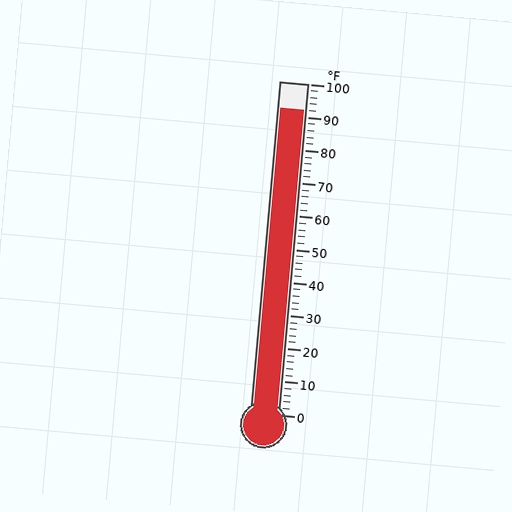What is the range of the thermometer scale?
The thermometer scale ranges from 0°F to 100°F.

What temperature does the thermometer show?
The thermometer shows approximately 92°F.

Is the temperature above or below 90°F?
The temperature is above 90°F.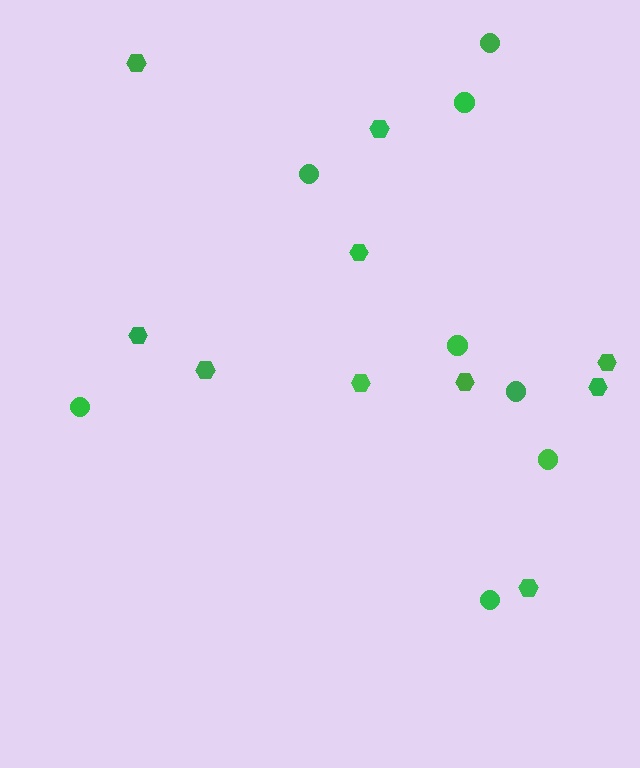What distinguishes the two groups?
There are 2 groups: one group of circles (8) and one group of hexagons (10).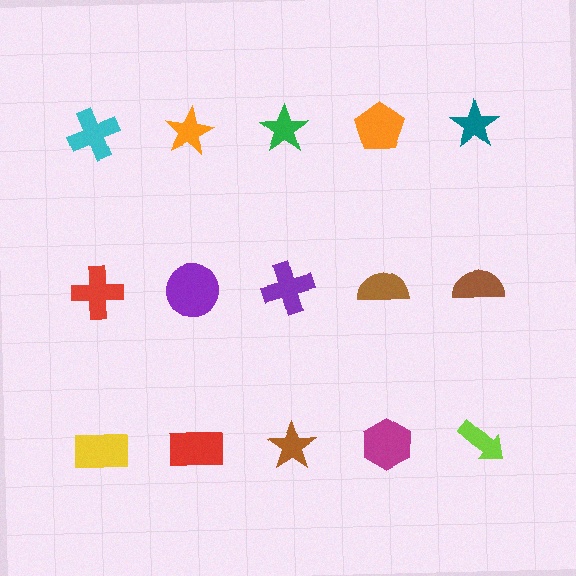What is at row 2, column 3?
A purple cross.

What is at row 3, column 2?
A red rectangle.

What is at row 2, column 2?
A purple circle.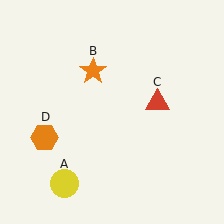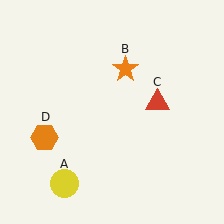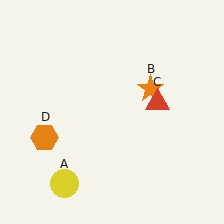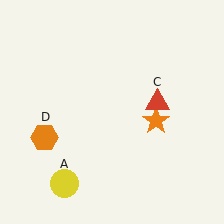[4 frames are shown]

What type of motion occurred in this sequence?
The orange star (object B) rotated clockwise around the center of the scene.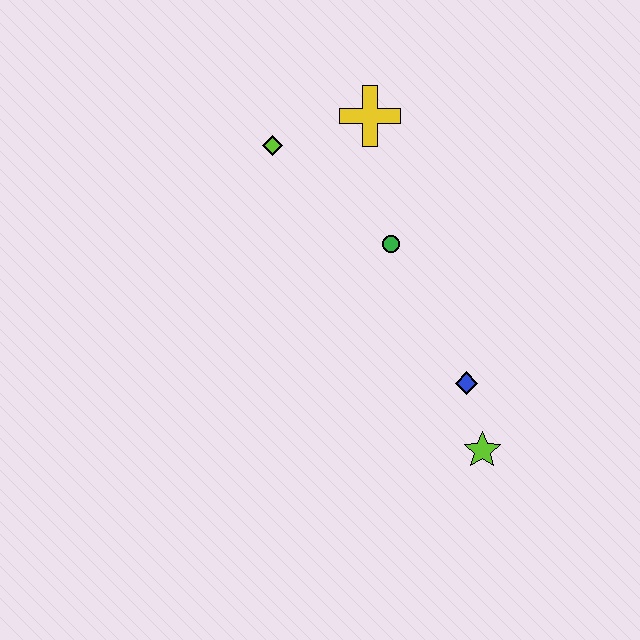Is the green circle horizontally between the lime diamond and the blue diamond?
Yes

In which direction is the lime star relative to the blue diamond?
The lime star is below the blue diamond.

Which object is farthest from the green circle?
The lime star is farthest from the green circle.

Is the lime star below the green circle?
Yes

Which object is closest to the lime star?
The blue diamond is closest to the lime star.